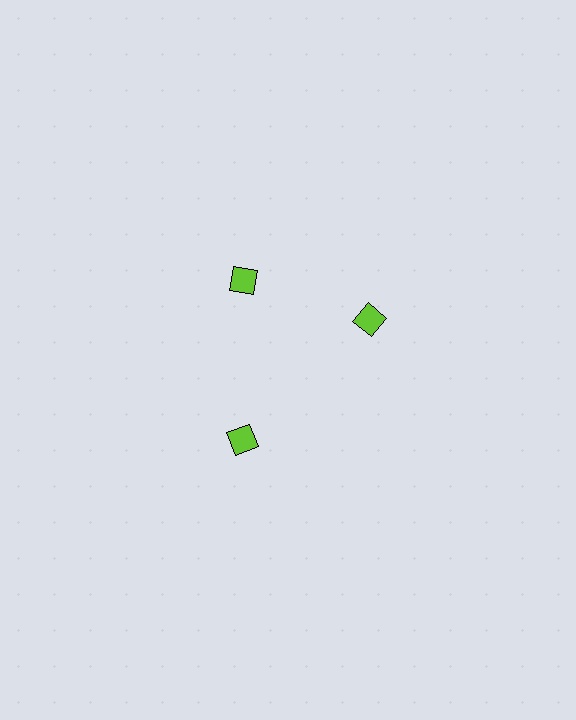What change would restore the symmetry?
The symmetry would be restored by rotating it back into even spacing with its neighbors so that all 3 squares sit at equal angles and equal distance from the center.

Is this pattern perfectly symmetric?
No. The 3 lime squares are arranged in a ring, but one element near the 3 o'clock position is rotated out of alignment along the ring, breaking the 3-fold rotational symmetry.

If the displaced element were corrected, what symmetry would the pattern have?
It would have 3-fold rotational symmetry — the pattern would map onto itself every 120 degrees.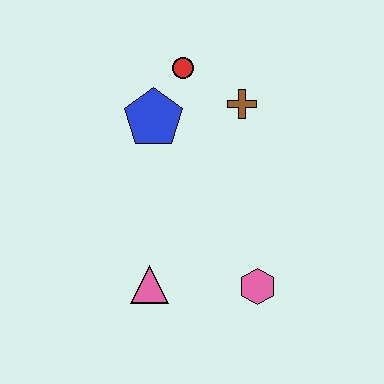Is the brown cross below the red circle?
Yes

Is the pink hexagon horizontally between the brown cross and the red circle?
No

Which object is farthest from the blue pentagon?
The pink hexagon is farthest from the blue pentagon.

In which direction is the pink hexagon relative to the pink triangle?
The pink hexagon is to the right of the pink triangle.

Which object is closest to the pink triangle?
The pink hexagon is closest to the pink triangle.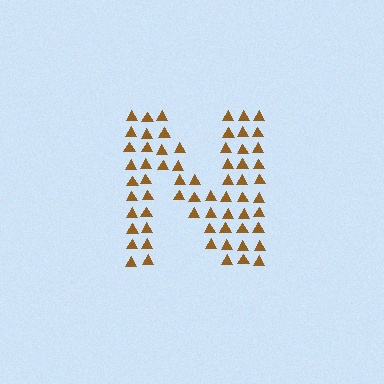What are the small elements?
The small elements are triangles.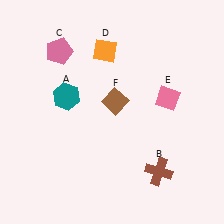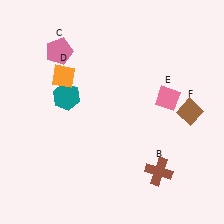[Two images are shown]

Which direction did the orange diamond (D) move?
The orange diamond (D) moved left.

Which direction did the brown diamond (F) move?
The brown diamond (F) moved right.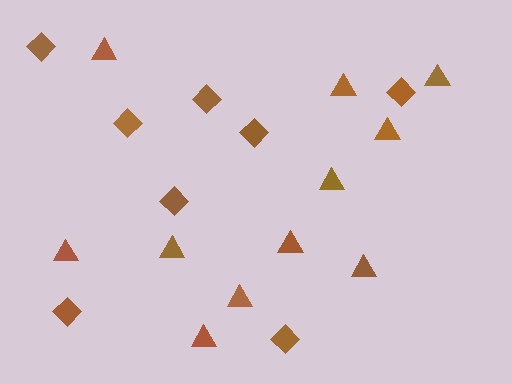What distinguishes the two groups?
There are 2 groups: one group of diamonds (8) and one group of triangles (11).